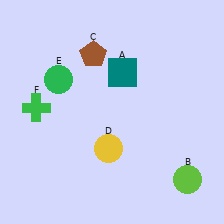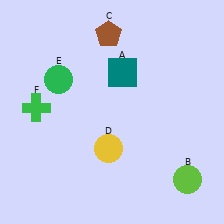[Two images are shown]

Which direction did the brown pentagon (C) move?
The brown pentagon (C) moved up.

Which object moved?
The brown pentagon (C) moved up.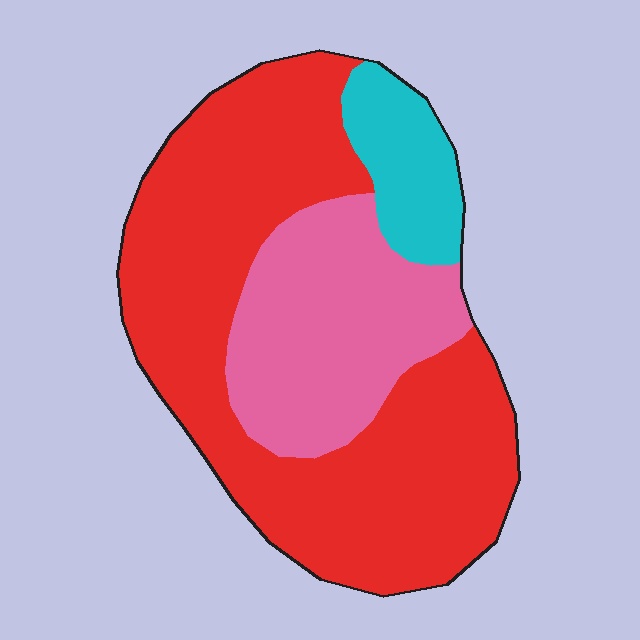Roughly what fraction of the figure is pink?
Pink covers roughly 25% of the figure.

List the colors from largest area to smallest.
From largest to smallest: red, pink, cyan.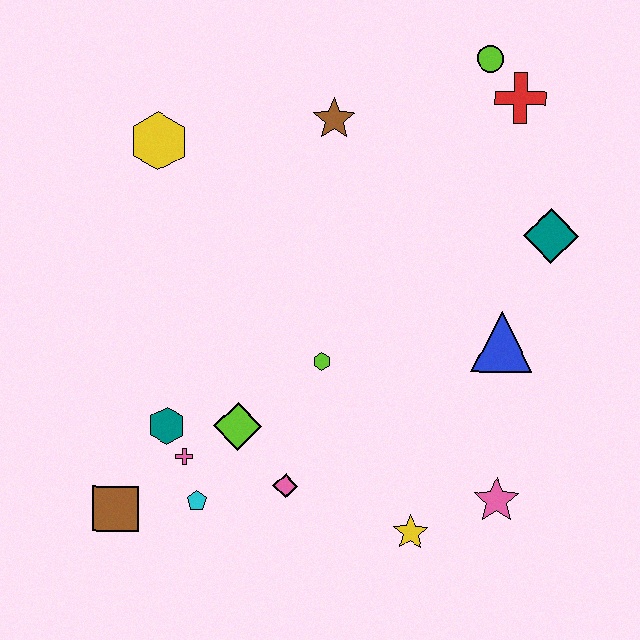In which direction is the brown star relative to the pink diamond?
The brown star is above the pink diamond.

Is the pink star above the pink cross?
No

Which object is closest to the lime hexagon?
The lime diamond is closest to the lime hexagon.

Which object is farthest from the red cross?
The brown square is farthest from the red cross.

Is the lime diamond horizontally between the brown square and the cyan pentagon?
No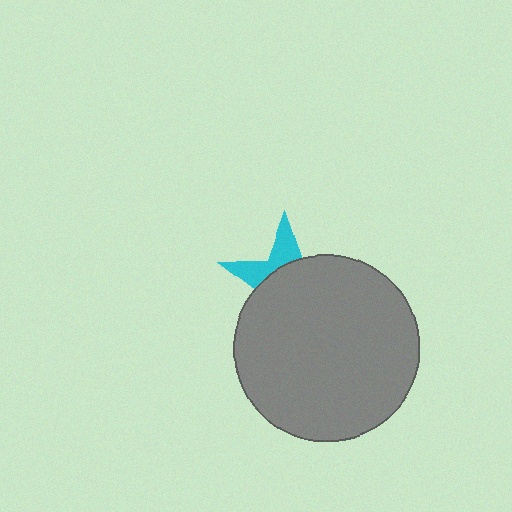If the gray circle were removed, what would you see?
You would see the complete cyan star.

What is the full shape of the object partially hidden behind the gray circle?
The partially hidden object is a cyan star.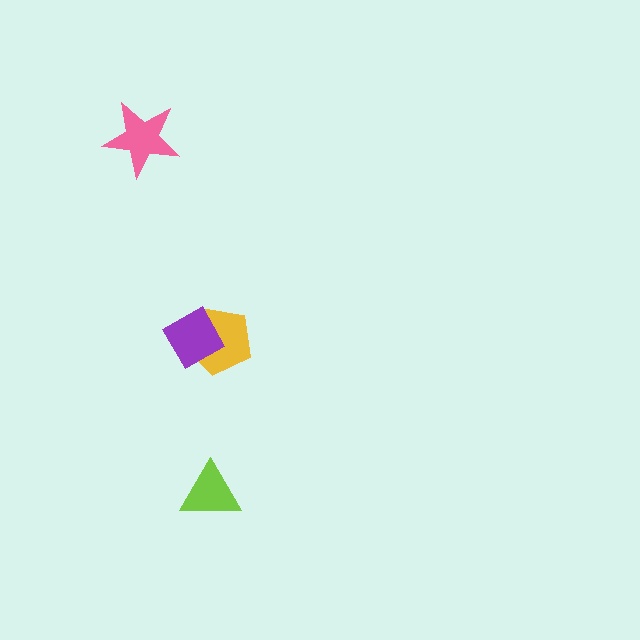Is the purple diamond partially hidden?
No, no other shape covers it.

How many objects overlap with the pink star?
0 objects overlap with the pink star.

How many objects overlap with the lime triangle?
0 objects overlap with the lime triangle.